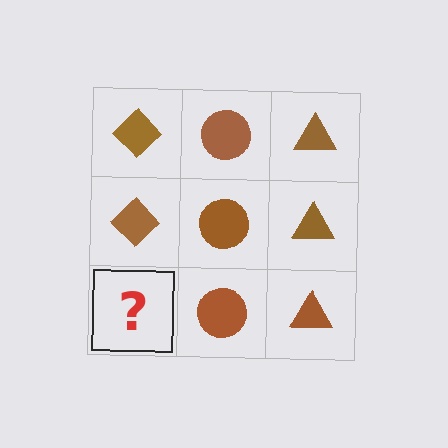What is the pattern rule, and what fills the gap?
The rule is that each column has a consistent shape. The gap should be filled with a brown diamond.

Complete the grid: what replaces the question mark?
The question mark should be replaced with a brown diamond.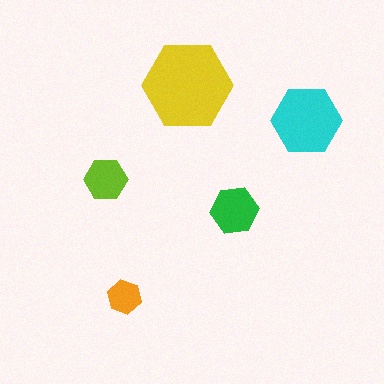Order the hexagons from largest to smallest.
the yellow one, the cyan one, the green one, the lime one, the orange one.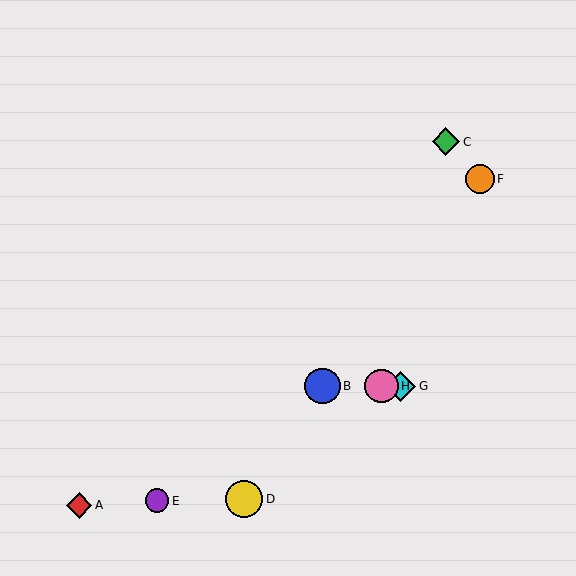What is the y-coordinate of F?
Object F is at y≈179.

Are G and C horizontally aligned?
No, G is at y≈386 and C is at y≈142.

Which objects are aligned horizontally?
Objects B, G, H are aligned horizontally.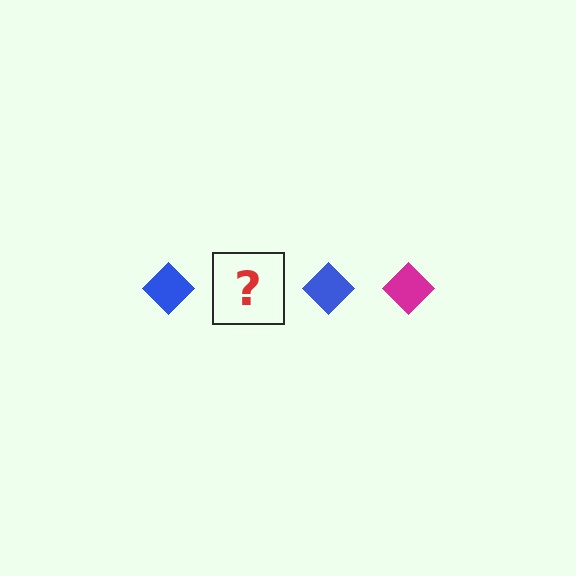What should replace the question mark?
The question mark should be replaced with a magenta diamond.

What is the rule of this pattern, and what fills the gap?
The rule is that the pattern cycles through blue, magenta diamonds. The gap should be filled with a magenta diamond.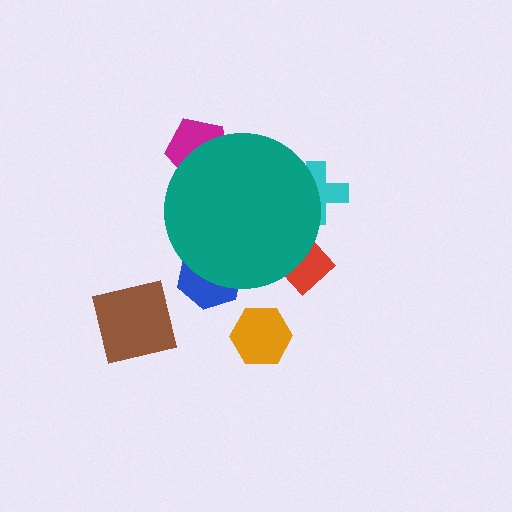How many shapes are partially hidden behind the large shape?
4 shapes are partially hidden.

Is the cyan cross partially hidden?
Yes, the cyan cross is partially hidden behind the teal circle.